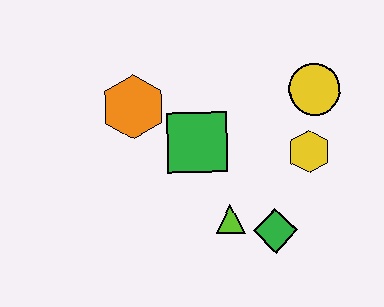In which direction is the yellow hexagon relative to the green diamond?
The yellow hexagon is above the green diamond.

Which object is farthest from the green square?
The yellow circle is farthest from the green square.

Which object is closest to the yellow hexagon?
The yellow circle is closest to the yellow hexagon.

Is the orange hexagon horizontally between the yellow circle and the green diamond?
No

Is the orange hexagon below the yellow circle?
Yes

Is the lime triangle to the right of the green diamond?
No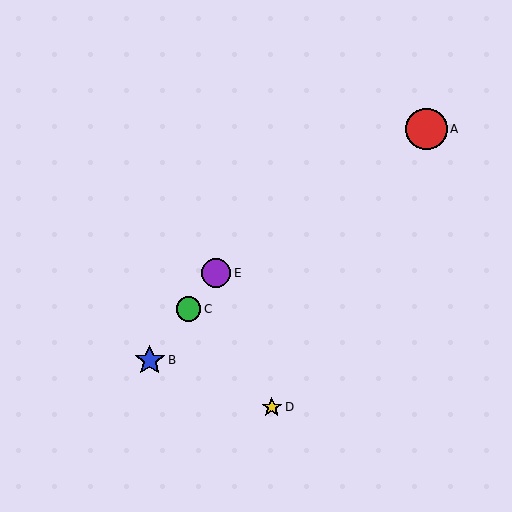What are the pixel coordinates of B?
Object B is at (150, 360).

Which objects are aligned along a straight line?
Objects B, C, E are aligned along a straight line.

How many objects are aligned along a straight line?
3 objects (B, C, E) are aligned along a straight line.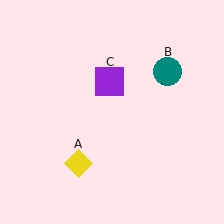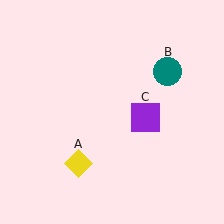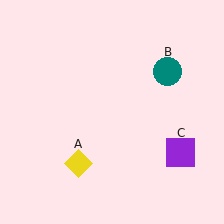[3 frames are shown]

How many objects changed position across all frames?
1 object changed position: purple square (object C).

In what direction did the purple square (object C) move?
The purple square (object C) moved down and to the right.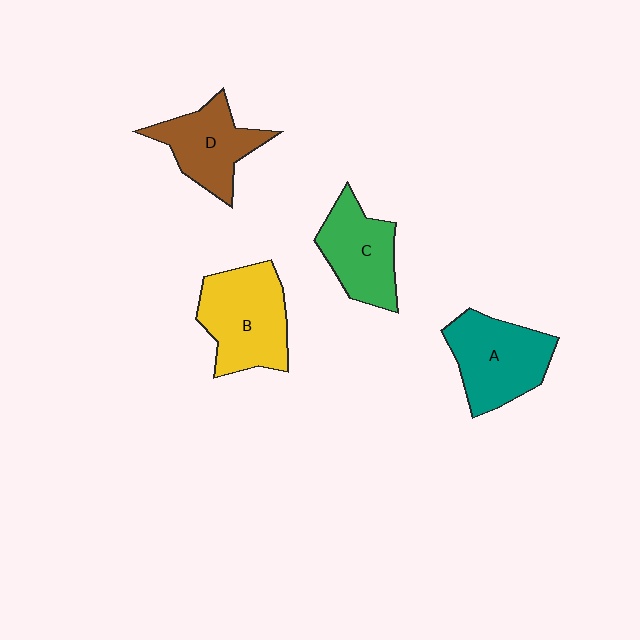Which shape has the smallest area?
Shape D (brown).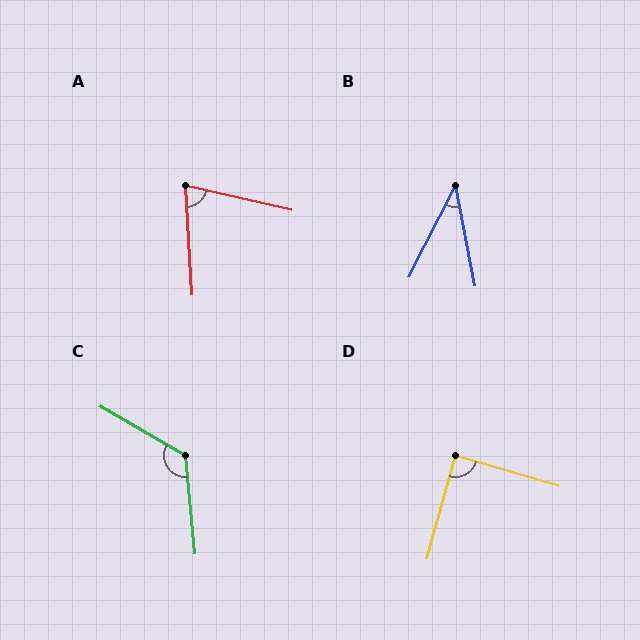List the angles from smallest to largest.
B (38°), A (74°), D (89°), C (125°).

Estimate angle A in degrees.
Approximately 74 degrees.